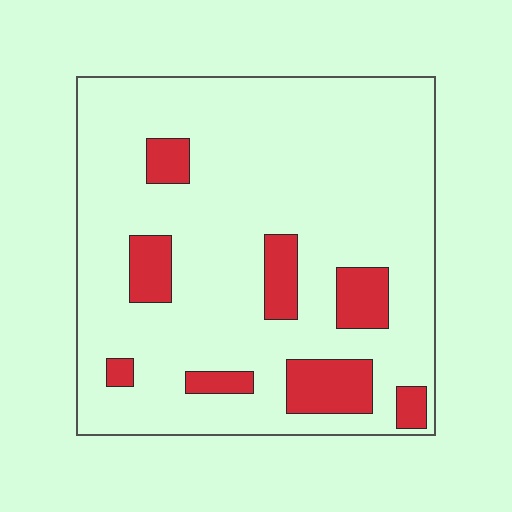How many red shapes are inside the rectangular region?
8.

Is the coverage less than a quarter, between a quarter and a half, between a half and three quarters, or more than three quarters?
Less than a quarter.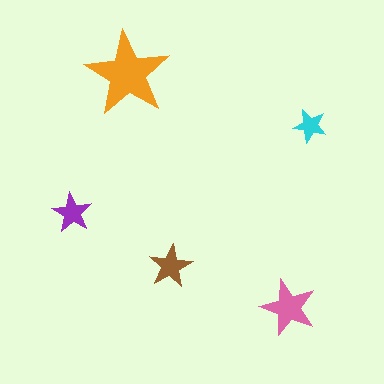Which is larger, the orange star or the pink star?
The orange one.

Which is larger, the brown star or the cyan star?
The brown one.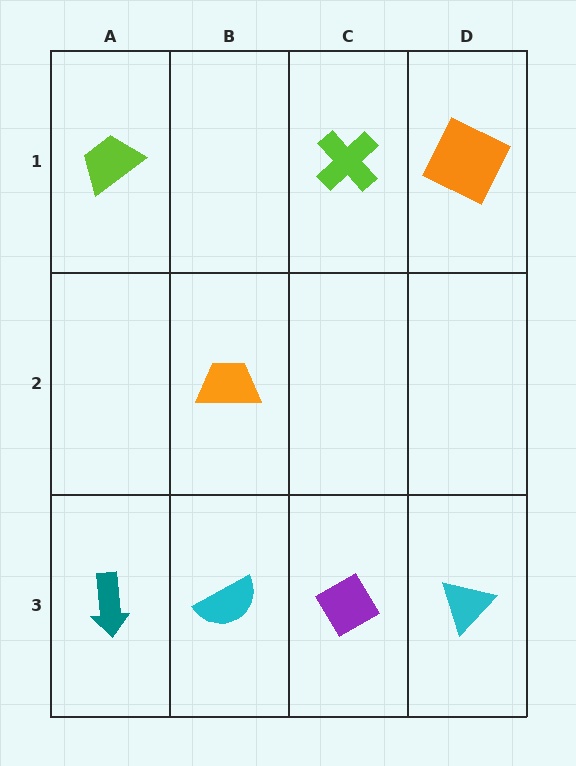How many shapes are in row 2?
1 shape.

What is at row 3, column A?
A teal arrow.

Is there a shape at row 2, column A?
No, that cell is empty.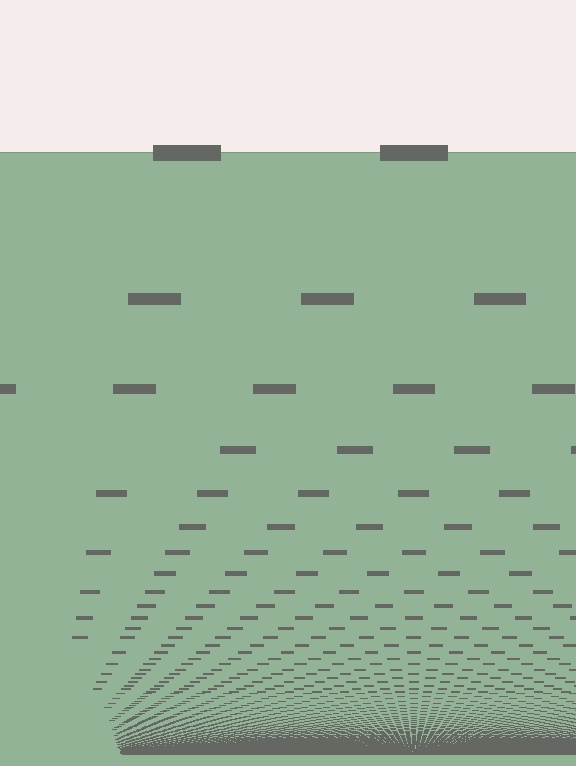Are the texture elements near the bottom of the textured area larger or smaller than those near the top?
Smaller. The gradient is inverted — elements near the bottom are smaller and denser.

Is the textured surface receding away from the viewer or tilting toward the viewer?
The surface appears to tilt toward the viewer. Texture elements get larger and sparser toward the top.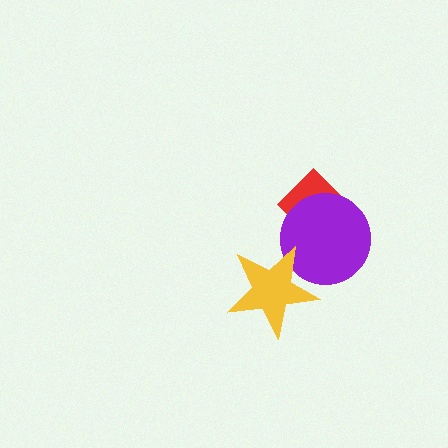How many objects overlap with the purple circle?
2 objects overlap with the purple circle.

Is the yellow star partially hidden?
No, no other shape covers it.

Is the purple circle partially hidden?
Yes, it is partially covered by another shape.